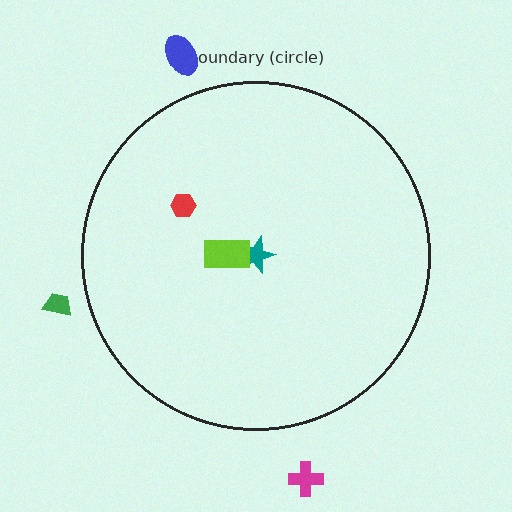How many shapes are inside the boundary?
3 inside, 3 outside.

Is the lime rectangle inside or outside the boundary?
Inside.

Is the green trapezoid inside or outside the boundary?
Outside.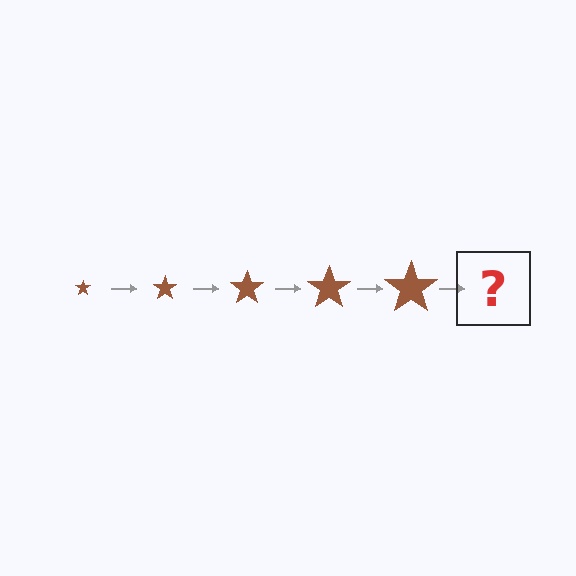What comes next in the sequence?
The next element should be a brown star, larger than the previous one.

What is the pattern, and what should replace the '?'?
The pattern is that the star gets progressively larger each step. The '?' should be a brown star, larger than the previous one.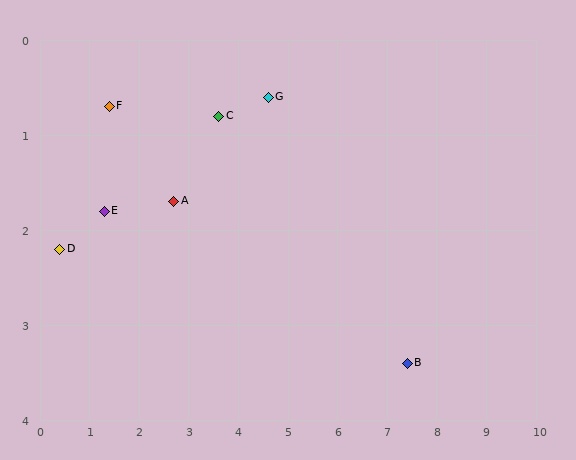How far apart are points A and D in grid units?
Points A and D are about 2.4 grid units apart.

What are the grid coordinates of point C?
Point C is at approximately (3.6, 0.8).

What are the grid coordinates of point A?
Point A is at approximately (2.7, 1.7).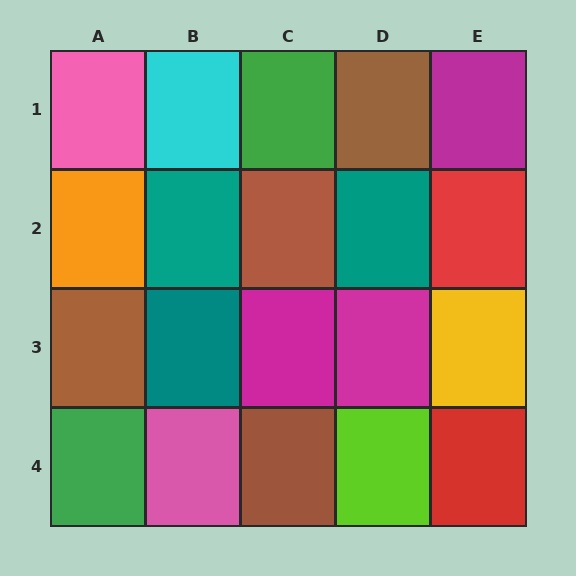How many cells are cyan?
1 cell is cyan.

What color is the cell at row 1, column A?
Pink.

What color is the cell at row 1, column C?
Green.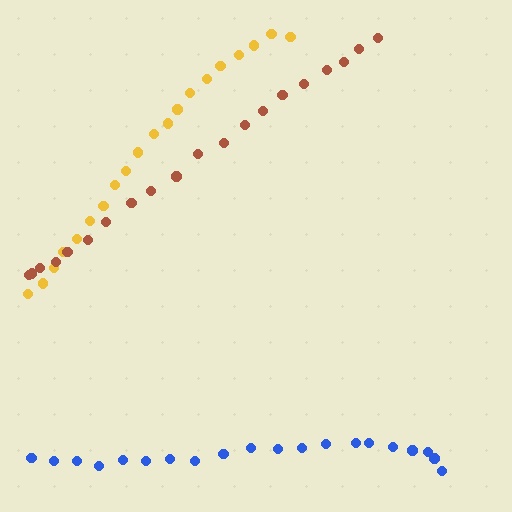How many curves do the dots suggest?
There are 3 distinct paths.